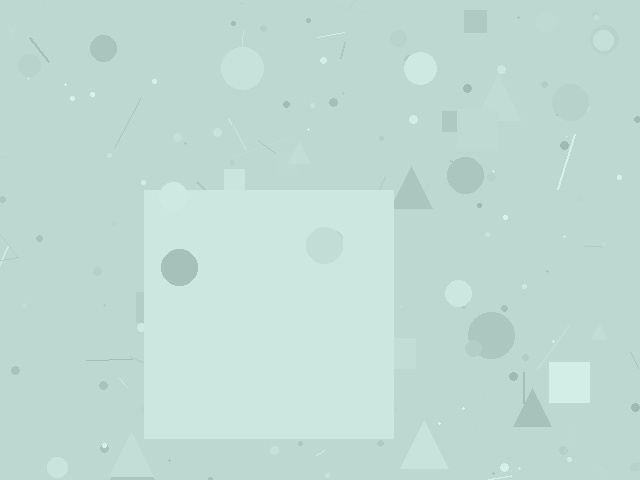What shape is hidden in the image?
A square is hidden in the image.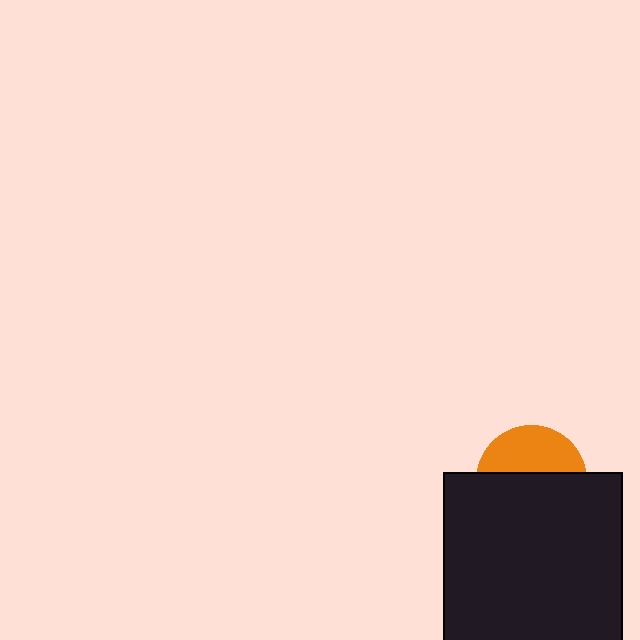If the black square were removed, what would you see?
You would see the complete orange circle.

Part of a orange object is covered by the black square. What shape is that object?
It is a circle.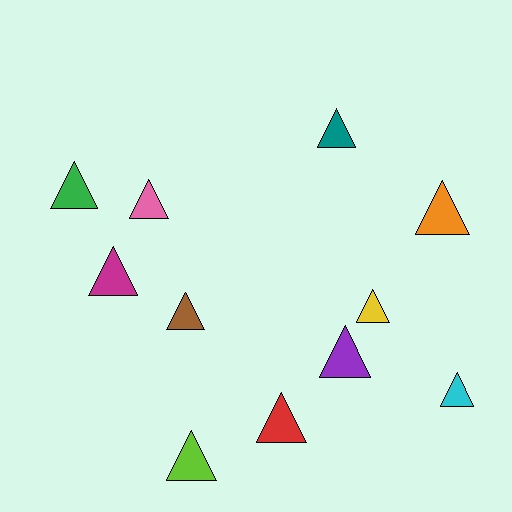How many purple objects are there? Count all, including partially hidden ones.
There is 1 purple object.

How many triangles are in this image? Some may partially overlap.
There are 11 triangles.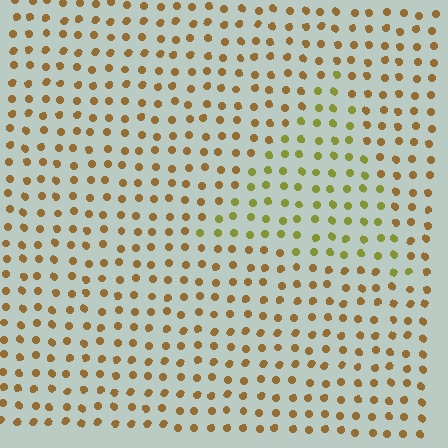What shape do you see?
I see a triangle.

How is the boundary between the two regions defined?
The boundary is defined purely by a slight shift in hue (about 35 degrees). Spacing, size, and orientation are identical on both sides.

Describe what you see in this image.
The image is filled with small brown elements in a uniform arrangement. A triangle-shaped region is visible where the elements are tinted to a slightly different hue, forming a subtle color boundary.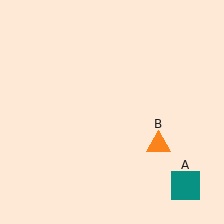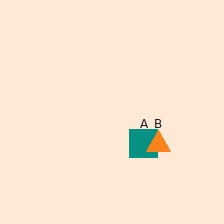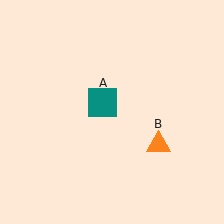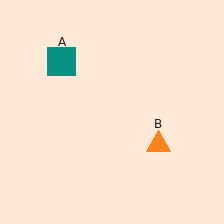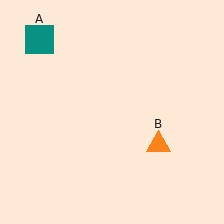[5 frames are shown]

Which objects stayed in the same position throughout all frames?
Orange triangle (object B) remained stationary.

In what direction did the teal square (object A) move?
The teal square (object A) moved up and to the left.